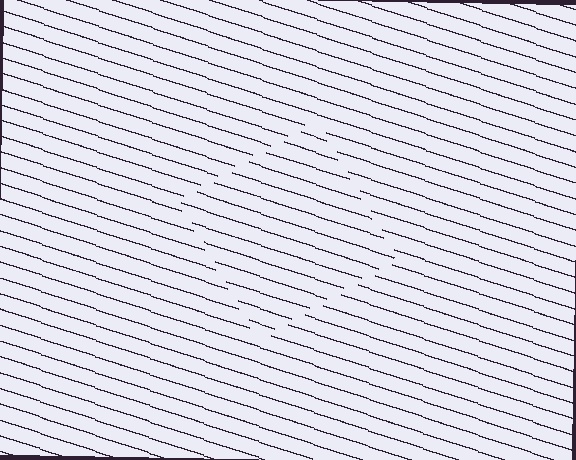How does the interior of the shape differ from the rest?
The interior of the shape contains the same grating, shifted by half a period — the contour is defined by the phase discontinuity where line-ends from the inner and outer gratings abut.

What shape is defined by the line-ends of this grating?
An illusory square. The interior of the shape contains the same grating, shifted by half a period — the contour is defined by the phase discontinuity where line-ends from the inner and outer gratings abut.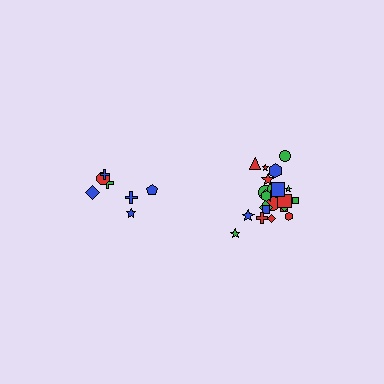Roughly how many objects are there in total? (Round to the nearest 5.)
Roughly 30 objects in total.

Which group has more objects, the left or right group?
The right group.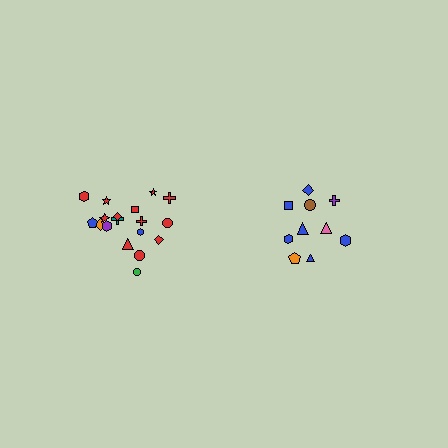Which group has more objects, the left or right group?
The left group.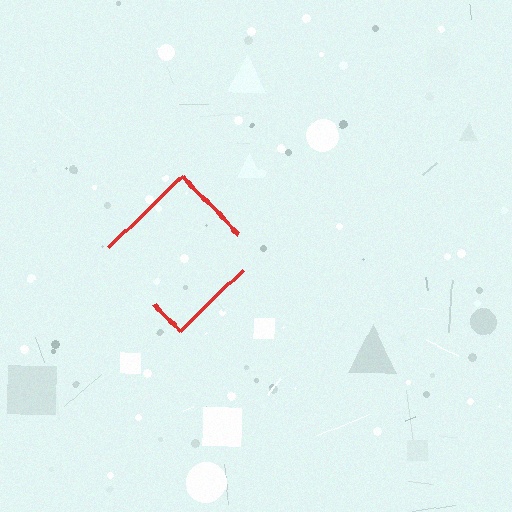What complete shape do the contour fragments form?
The contour fragments form a diamond.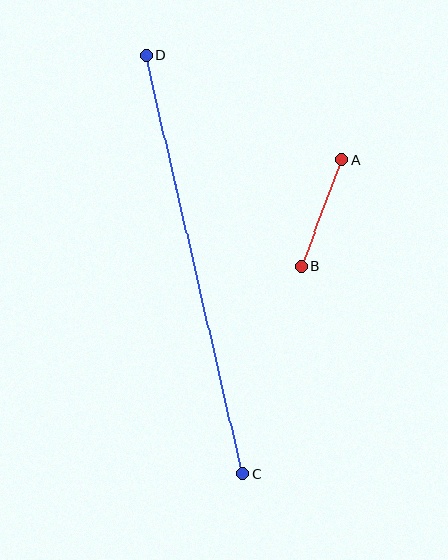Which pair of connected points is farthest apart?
Points C and D are farthest apart.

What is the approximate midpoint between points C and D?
The midpoint is at approximately (194, 264) pixels.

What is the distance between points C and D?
The distance is approximately 429 pixels.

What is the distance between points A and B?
The distance is approximately 114 pixels.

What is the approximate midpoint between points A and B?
The midpoint is at approximately (321, 213) pixels.